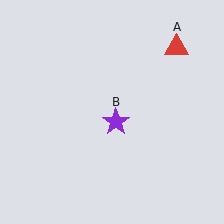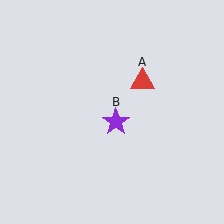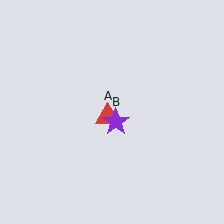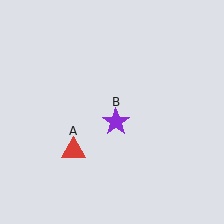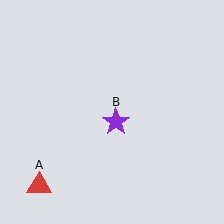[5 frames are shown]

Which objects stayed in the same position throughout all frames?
Purple star (object B) remained stationary.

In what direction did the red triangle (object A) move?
The red triangle (object A) moved down and to the left.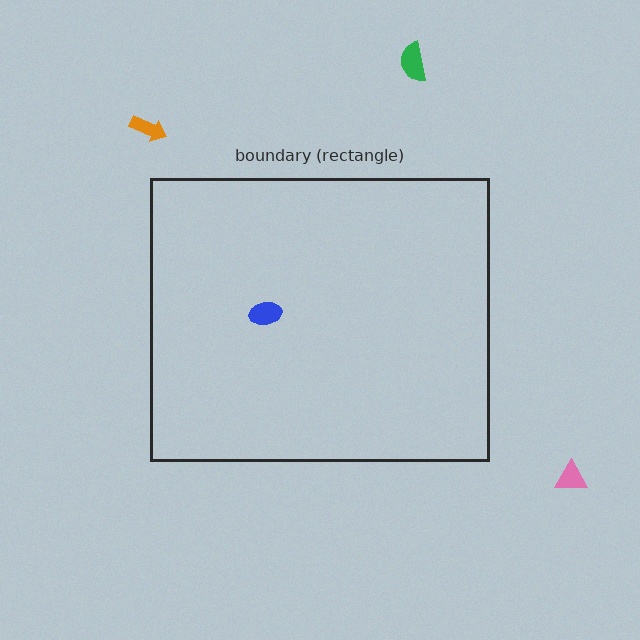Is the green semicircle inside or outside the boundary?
Outside.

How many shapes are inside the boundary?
1 inside, 3 outside.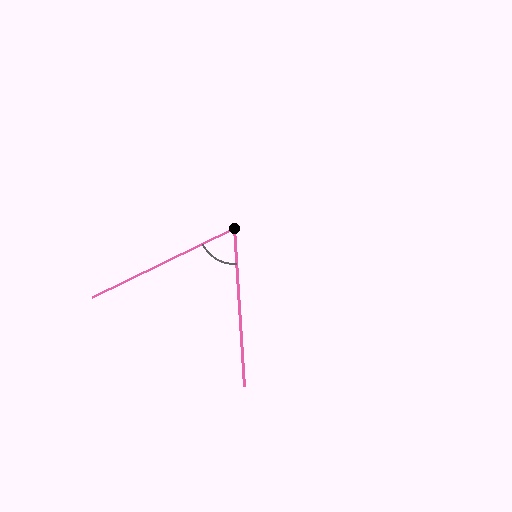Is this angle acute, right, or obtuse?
It is acute.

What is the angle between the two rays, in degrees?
Approximately 68 degrees.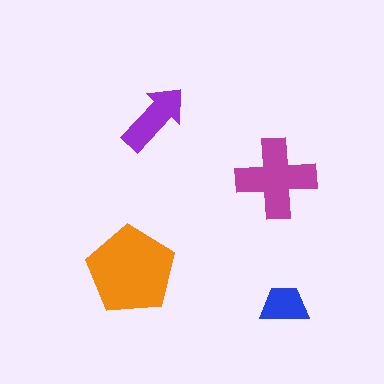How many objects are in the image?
There are 4 objects in the image.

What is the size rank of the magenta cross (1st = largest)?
2nd.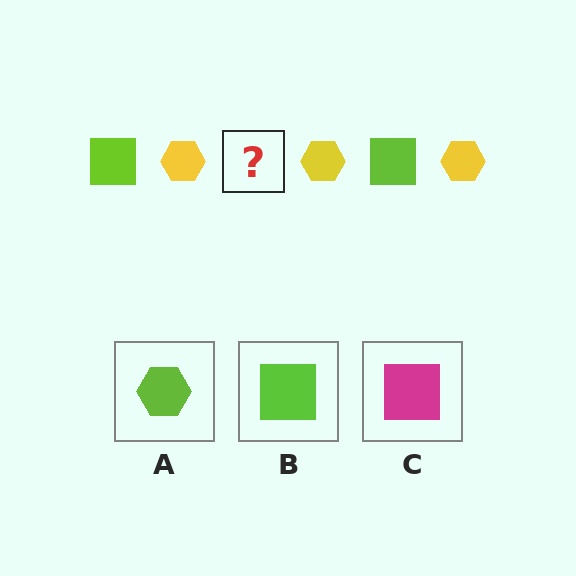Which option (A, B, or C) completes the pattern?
B.